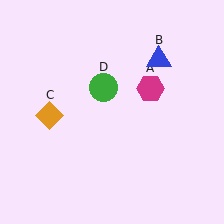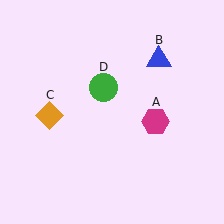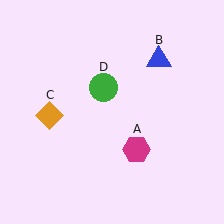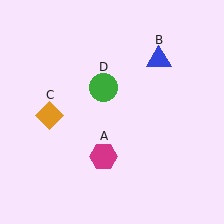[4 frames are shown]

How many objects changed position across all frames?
1 object changed position: magenta hexagon (object A).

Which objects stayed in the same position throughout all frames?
Blue triangle (object B) and orange diamond (object C) and green circle (object D) remained stationary.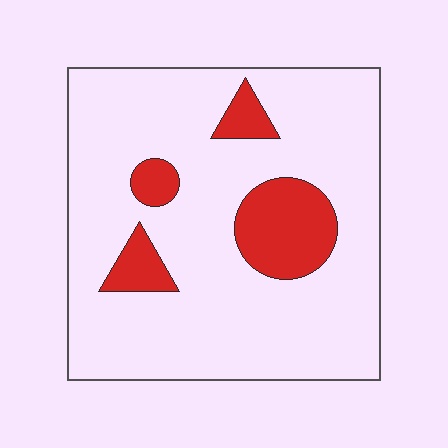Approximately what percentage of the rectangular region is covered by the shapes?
Approximately 15%.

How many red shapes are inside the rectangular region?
4.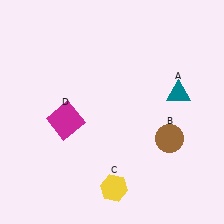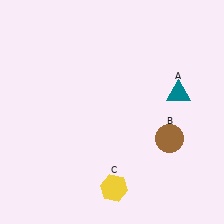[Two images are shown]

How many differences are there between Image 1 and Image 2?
There is 1 difference between the two images.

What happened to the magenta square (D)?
The magenta square (D) was removed in Image 2. It was in the bottom-left area of Image 1.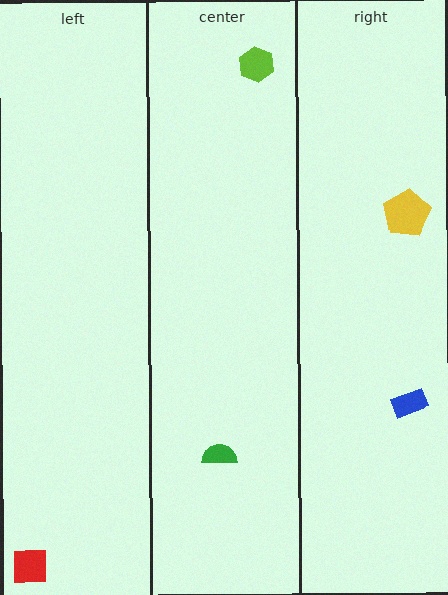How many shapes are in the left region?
1.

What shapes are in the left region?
The red square.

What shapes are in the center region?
The green semicircle, the lime hexagon.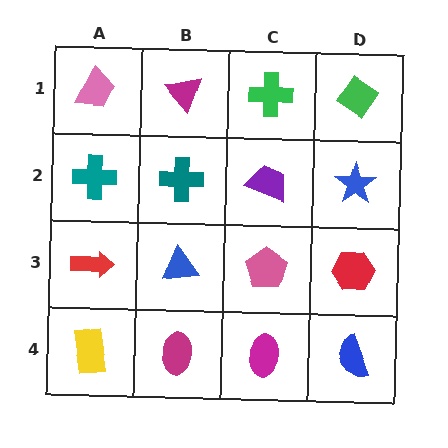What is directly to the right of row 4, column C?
A blue semicircle.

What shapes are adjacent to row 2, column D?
A green diamond (row 1, column D), a red hexagon (row 3, column D), a purple trapezoid (row 2, column C).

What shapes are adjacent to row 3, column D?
A blue star (row 2, column D), a blue semicircle (row 4, column D), a pink pentagon (row 3, column C).